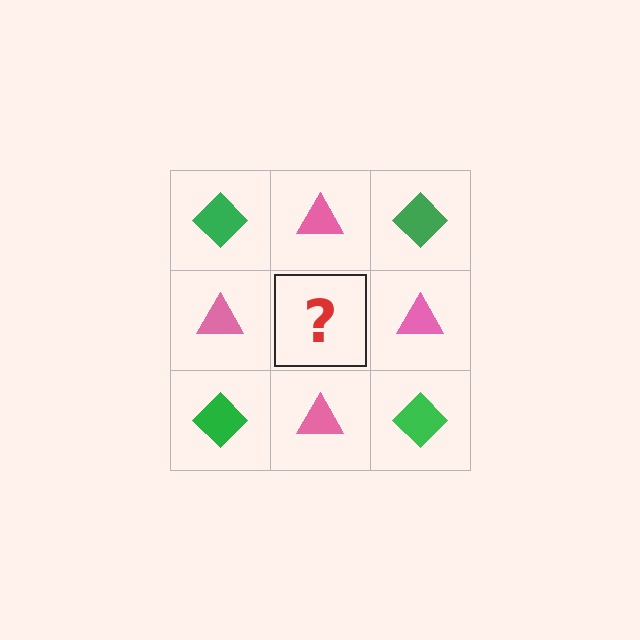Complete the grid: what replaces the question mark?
The question mark should be replaced with a green diamond.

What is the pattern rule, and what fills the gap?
The rule is that it alternates green diamond and pink triangle in a checkerboard pattern. The gap should be filled with a green diamond.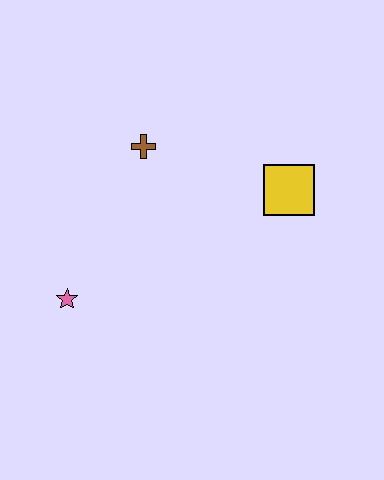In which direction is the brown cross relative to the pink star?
The brown cross is above the pink star.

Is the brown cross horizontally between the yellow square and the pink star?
Yes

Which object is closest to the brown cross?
The yellow square is closest to the brown cross.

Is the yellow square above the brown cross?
No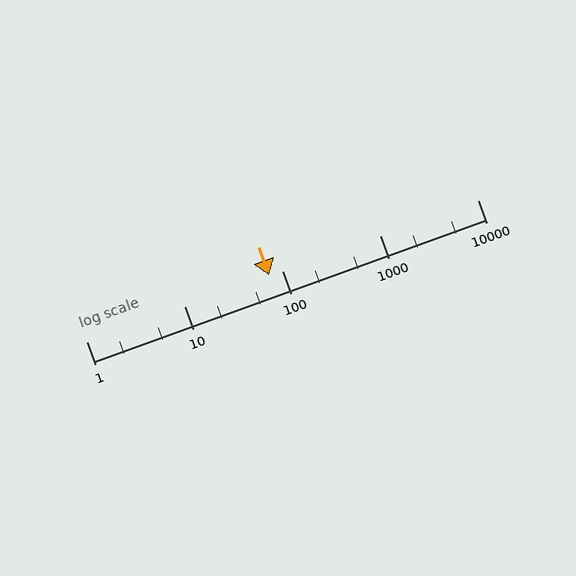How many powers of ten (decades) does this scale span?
The scale spans 4 decades, from 1 to 10000.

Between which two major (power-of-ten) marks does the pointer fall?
The pointer is between 10 and 100.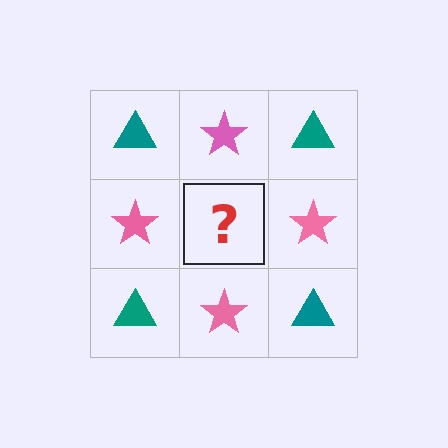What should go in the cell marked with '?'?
The missing cell should contain a teal triangle.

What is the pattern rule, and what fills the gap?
The rule is that it alternates teal triangle and pink star in a checkerboard pattern. The gap should be filled with a teal triangle.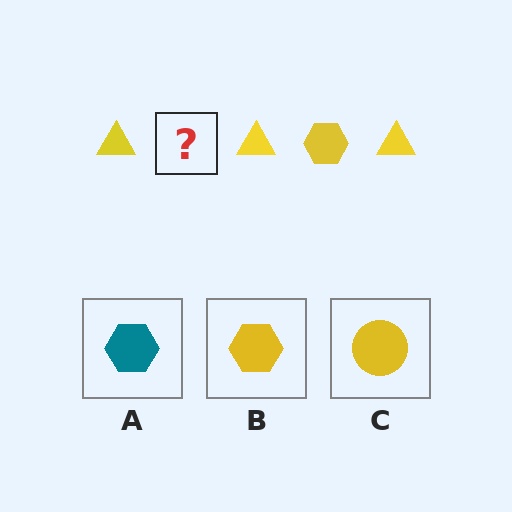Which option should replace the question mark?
Option B.